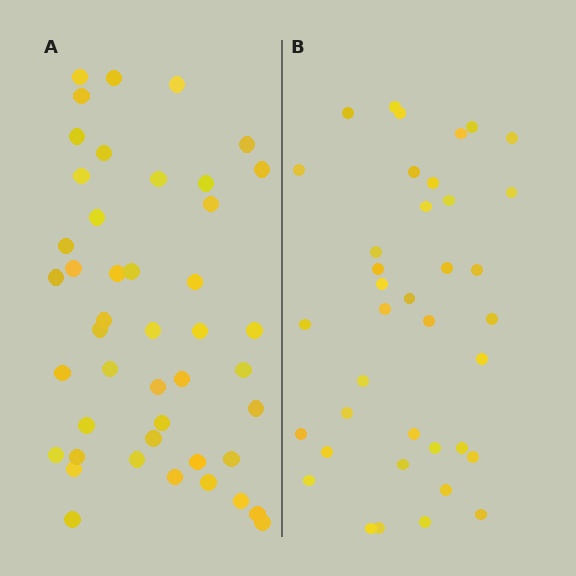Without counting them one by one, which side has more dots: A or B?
Region A (the left region) has more dots.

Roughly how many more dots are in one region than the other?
Region A has roughly 8 or so more dots than region B.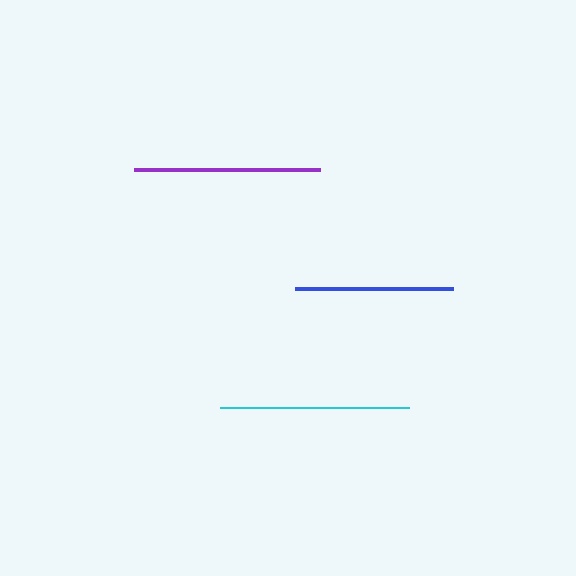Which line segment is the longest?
The cyan line is the longest at approximately 189 pixels.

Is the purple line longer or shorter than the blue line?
The purple line is longer than the blue line.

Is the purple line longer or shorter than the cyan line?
The cyan line is longer than the purple line.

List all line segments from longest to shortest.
From longest to shortest: cyan, purple, blue.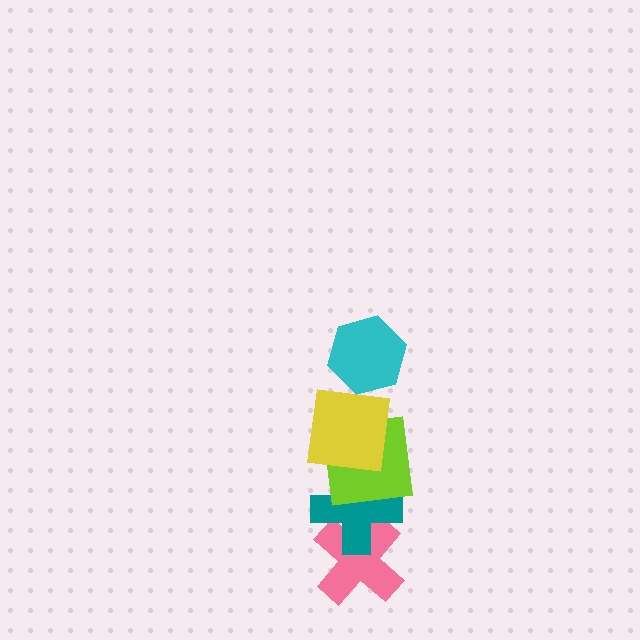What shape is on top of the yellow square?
The cyan hexagon is on top of the yellow square.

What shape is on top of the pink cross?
The teal cross is on top of the pink cross.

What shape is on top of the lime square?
The yellow square is on top of the lime square.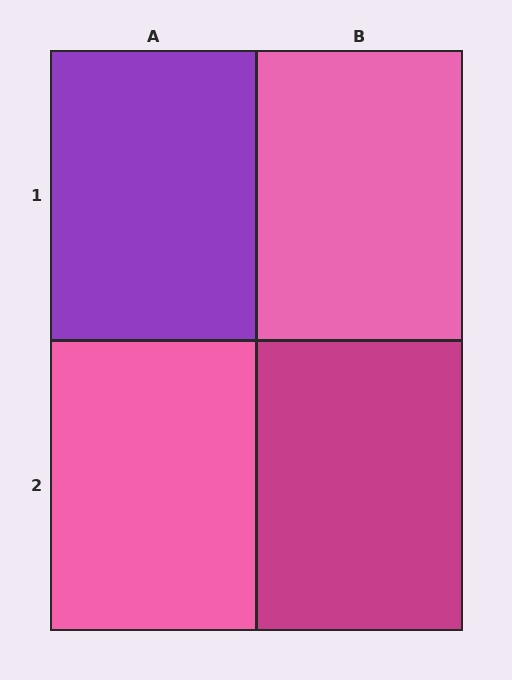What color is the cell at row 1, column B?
Pink.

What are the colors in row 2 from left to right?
Pink, magenta.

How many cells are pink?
2 cells are pink.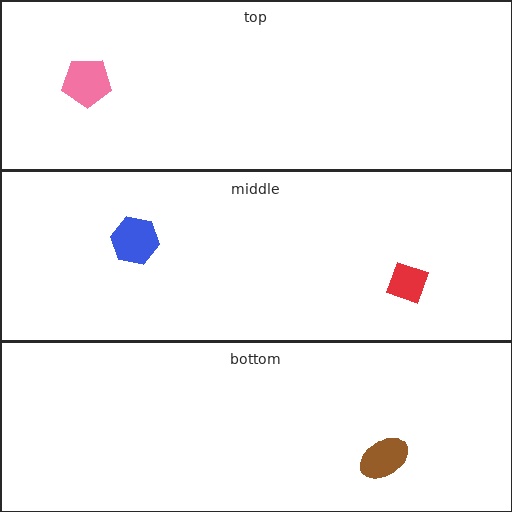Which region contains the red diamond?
The middle region.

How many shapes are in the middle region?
2.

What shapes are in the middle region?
The blue hexagon, the red diamond.